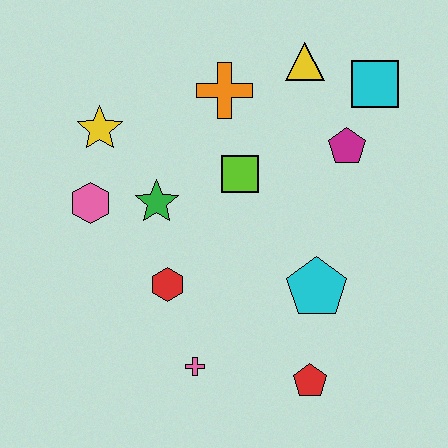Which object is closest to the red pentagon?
The cyan pentagon is closest to the red pentagon.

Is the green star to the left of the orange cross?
Yes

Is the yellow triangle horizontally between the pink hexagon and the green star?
No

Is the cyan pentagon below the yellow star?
Yes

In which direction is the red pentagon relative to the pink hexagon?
The red pentagon is to the right of the pink hexagon.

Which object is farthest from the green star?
The cyan square is farthest from the green star.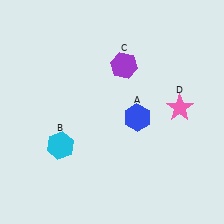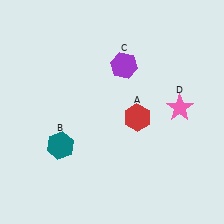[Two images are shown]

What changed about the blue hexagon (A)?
In Image 1, A is blue. In Image 2, it changed to red.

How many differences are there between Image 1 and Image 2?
There are 2 differences between the two images.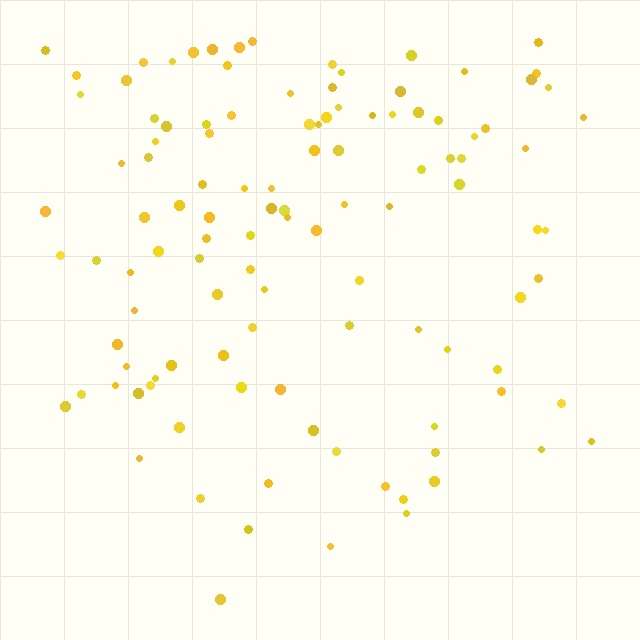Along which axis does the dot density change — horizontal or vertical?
Vertical.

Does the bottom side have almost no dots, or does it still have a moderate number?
Still a moderate number, just noticeably fewer than the top.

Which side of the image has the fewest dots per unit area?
The bottom.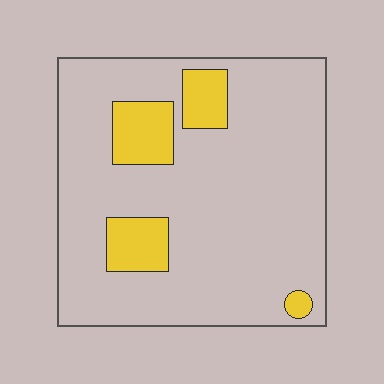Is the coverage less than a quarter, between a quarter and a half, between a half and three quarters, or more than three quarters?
Less than a quarter.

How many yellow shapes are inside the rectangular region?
4.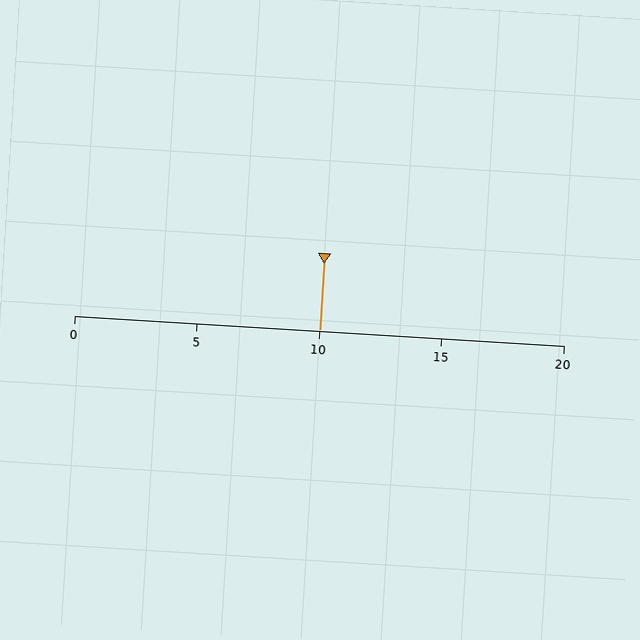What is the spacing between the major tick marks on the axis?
The major ticks are spaced 5 apart.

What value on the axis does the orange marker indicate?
The marker indicates approximately 10.